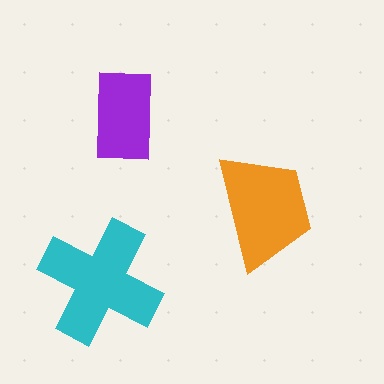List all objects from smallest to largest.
The purple rectangle, the orange trapezoid, the cyan cross.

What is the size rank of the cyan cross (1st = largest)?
1st.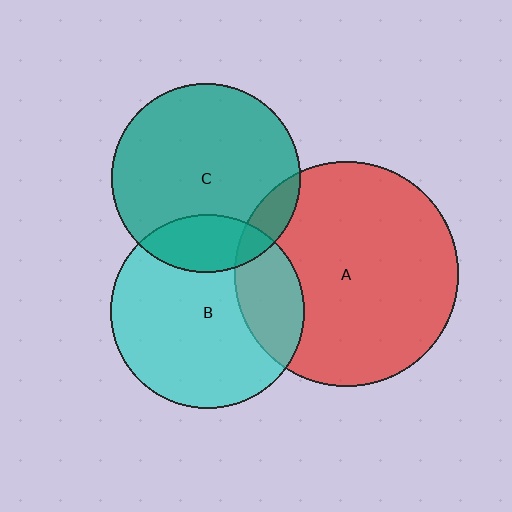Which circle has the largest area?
Circle A (red).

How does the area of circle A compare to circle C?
Approximately 1.4 times.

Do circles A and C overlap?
Yes.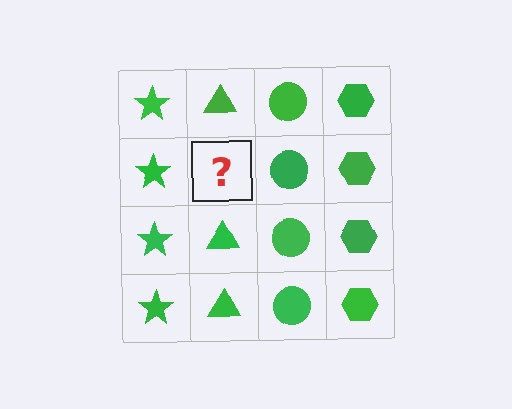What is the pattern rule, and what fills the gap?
The rule is that each column has a consistent shape. The gap should be filled with a green triangle.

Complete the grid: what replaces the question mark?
The question mark should be replaced with a green triangle.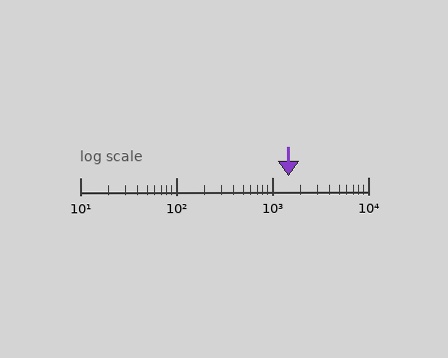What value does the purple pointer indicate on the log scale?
The pointer indicates approximately 1500.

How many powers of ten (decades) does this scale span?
The scale spans 3 decades, from 10 to 10000.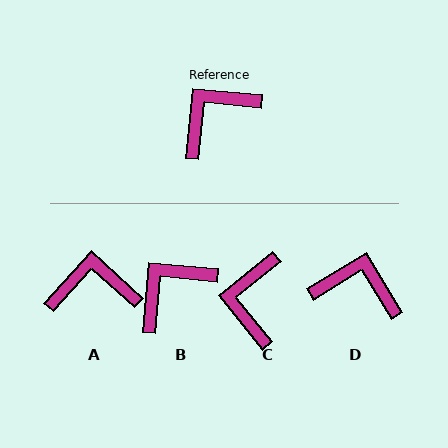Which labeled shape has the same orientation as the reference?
B.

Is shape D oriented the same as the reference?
No, it is off by about 53 degrees.